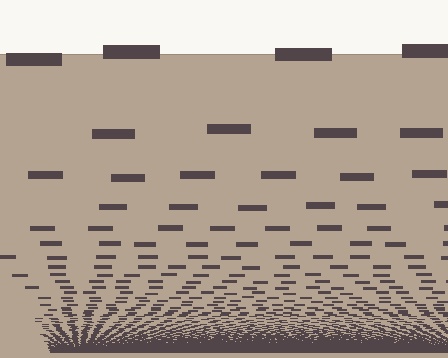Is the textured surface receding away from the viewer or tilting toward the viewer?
The surface appears to tilt toward the viewer. Texture elements get larger and sparser toward the top.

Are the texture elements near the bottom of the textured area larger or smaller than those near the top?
Smaller. The gradient is inverted — elements near the bottom are smaller and denser.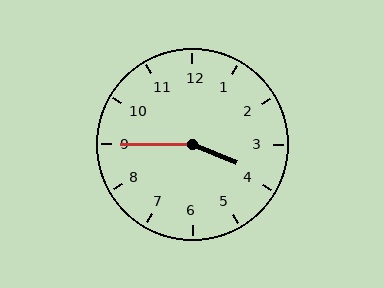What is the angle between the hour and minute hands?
Approximately 158 degrees.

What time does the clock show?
3:45.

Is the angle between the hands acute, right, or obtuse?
It is obtuse.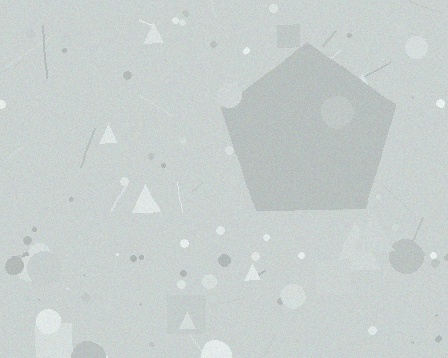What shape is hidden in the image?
A pentagon is hidden in the image.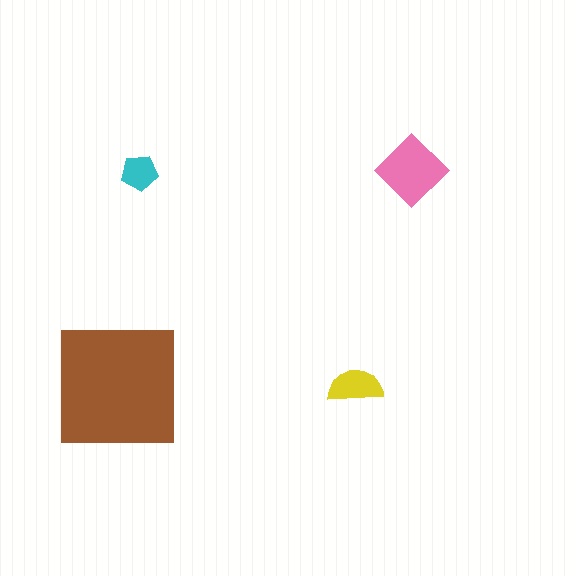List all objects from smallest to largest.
The cyan pentagon, the yellow semicircle, the pink diamond, the brown square.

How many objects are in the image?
There are 4 objects in the image.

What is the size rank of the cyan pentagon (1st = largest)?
4th.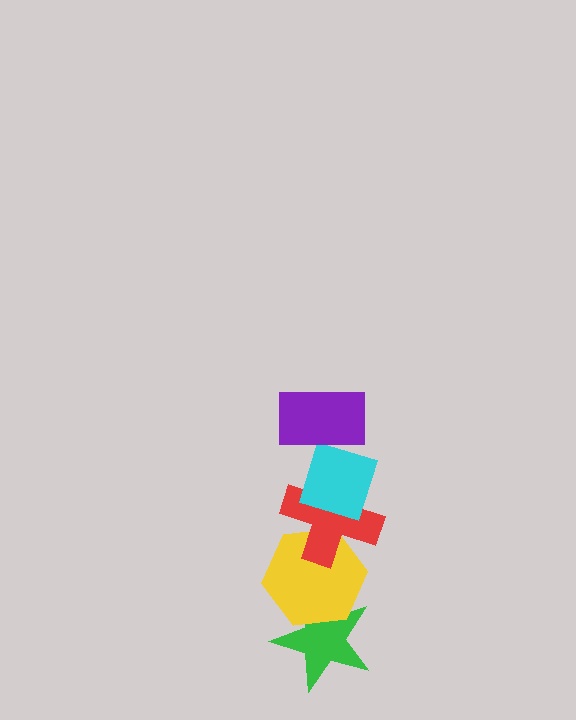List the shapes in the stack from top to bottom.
From top to bottom: the purple rectangle, the cyan diamond, the red cross, the yellow hexagon, the green star.